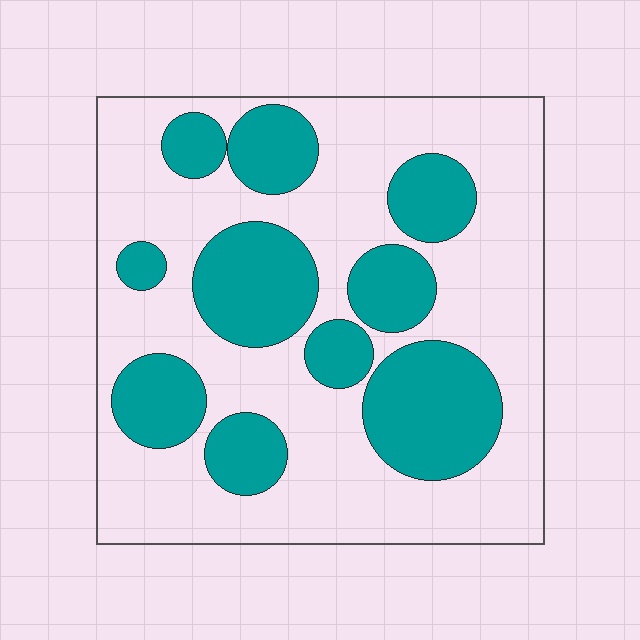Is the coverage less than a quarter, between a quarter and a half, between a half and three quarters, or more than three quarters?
Between a quarter and a half.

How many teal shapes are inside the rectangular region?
10.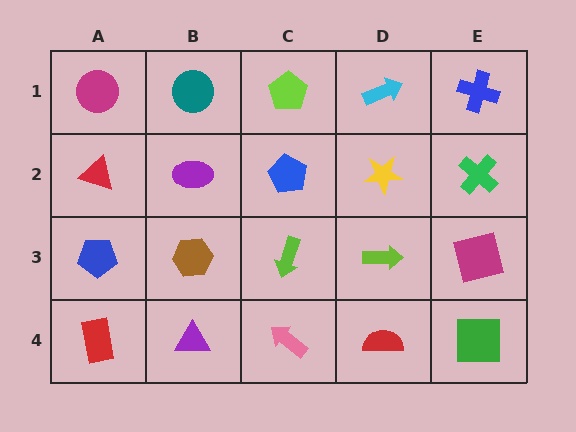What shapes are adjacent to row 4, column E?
A magenta square (row 3, column E), a red semicircle (row 4, column D).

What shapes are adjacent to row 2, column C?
A lime pentagon (row 1, column C), a lime arrow (row 3, column C), a purple ellipse (row 2, column B), a yellow star (row 2, column D).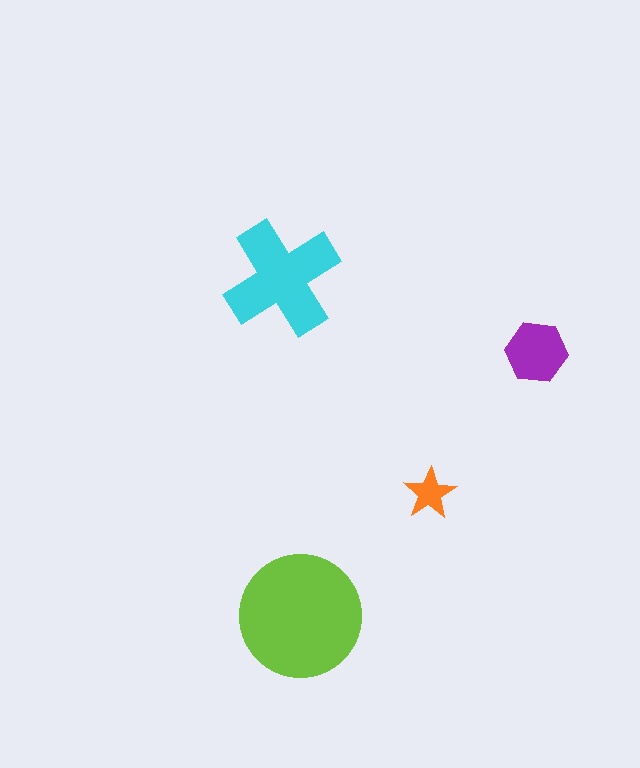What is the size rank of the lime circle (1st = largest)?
1st.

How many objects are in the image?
There are 4 objects in the image.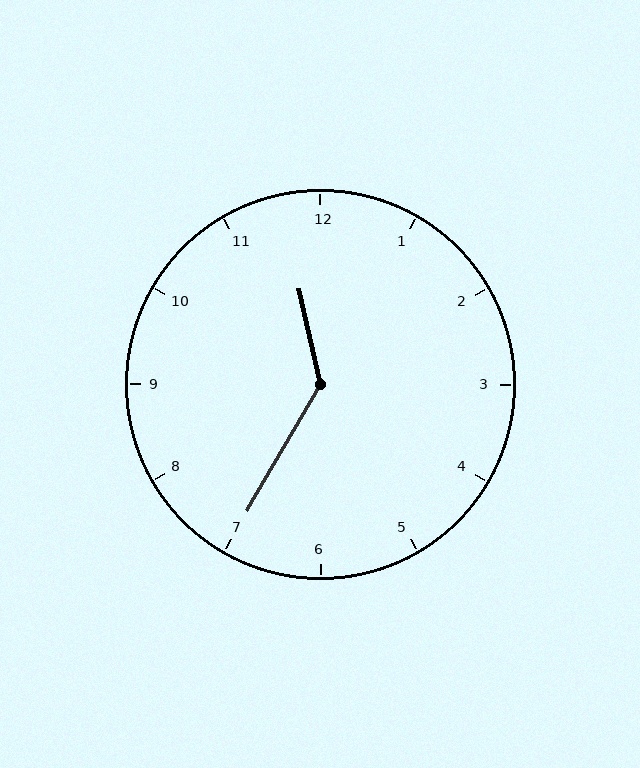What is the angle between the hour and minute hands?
Approximately 138 degrees.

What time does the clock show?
11:35.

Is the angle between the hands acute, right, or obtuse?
It is obtuse.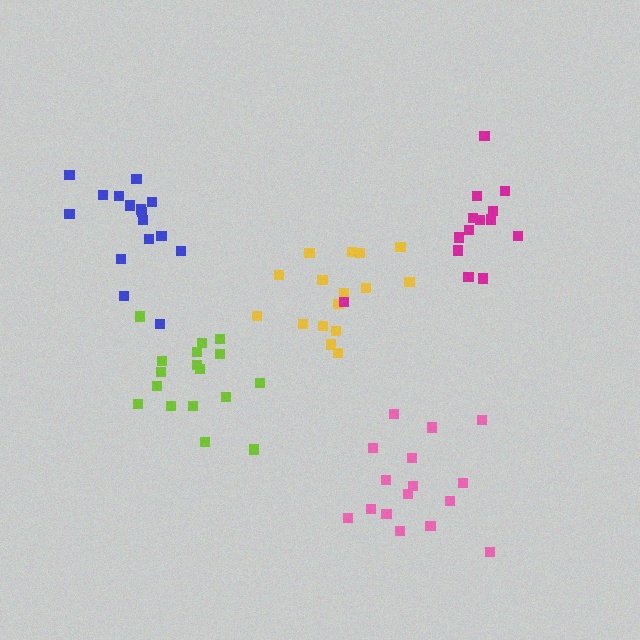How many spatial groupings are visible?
There are 5 spatial groupings.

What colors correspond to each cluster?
The clusters are colored: yellow, lime, blue, magenta, pink.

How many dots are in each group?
Group 1: 16 dots, Group 2: 17 dots, Group 3: 16 dots, Group 4: 14 dots, Group 5: 16 dots (79 total).